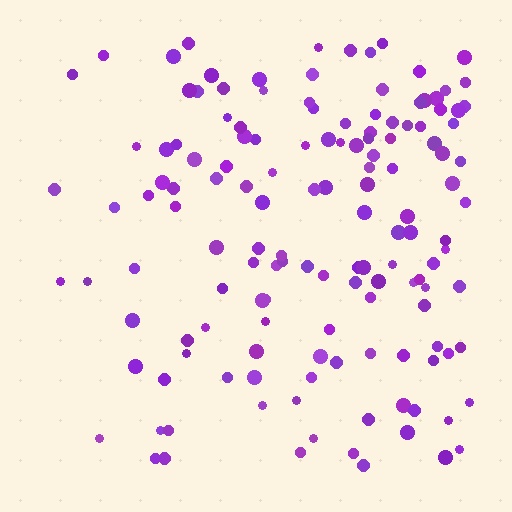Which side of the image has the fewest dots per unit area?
The left.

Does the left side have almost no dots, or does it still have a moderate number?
Still a moderate number, just noticeably fewer than the right.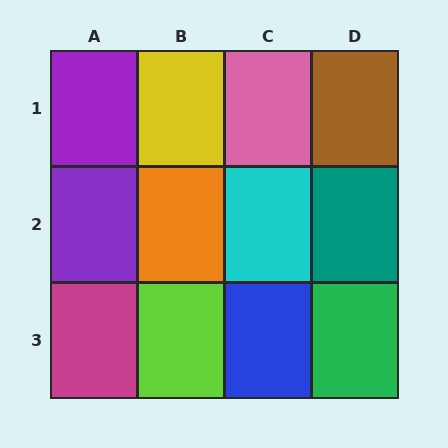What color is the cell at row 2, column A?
Purple.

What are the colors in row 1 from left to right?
Purple, yellow, pink, brown.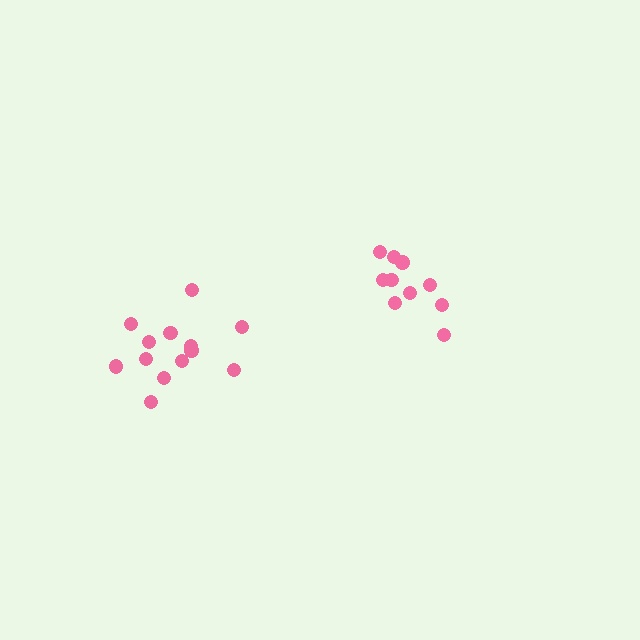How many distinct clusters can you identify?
There are 2 distinct clusters.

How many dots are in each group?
Group 1: 10 dots, Group 2: 13 dots (23 total).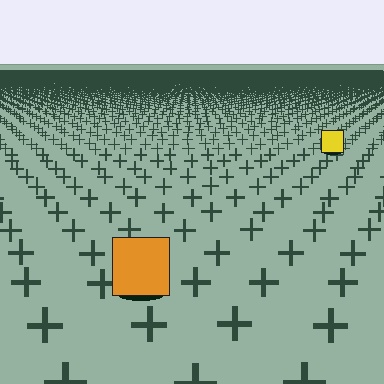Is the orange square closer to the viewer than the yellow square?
Yes. The orange square is closer — you can tell from the texture gradient: the ground texture is coarser near it.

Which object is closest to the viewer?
The orange square is closest. The texture marks near it are larger and more spread out.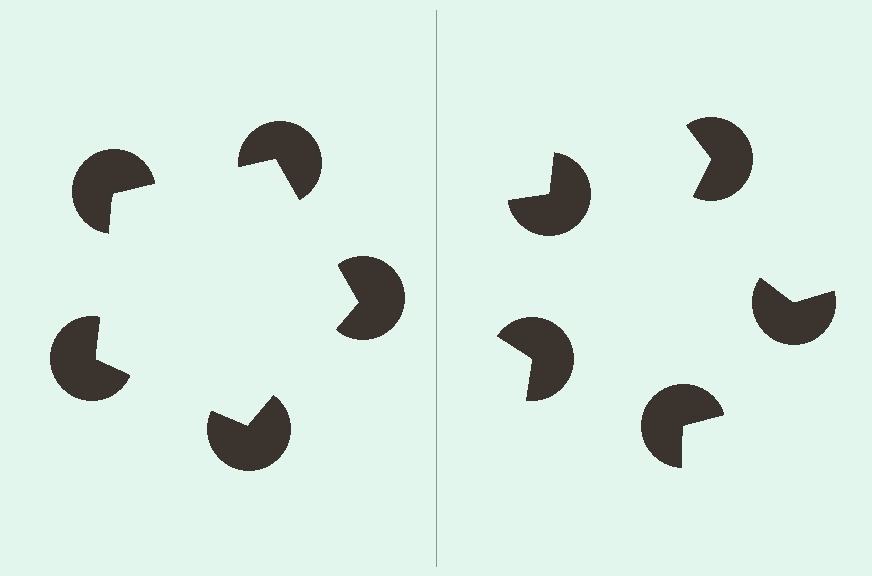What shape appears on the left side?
An illusory pentagon.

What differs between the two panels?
The pac-man discs are positioned identically on both sides; only the wedge orientations differ. On the left they align to a pentagon; on the right they are misaligned.